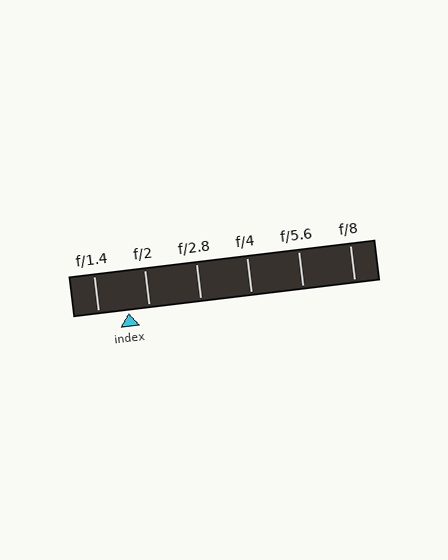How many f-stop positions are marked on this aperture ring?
There are 6 f-stop positions marked.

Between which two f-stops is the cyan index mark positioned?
The index mark is between f/1.4 and f/2.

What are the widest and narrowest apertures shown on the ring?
The widest aperture shown is f/1.4 and the narrowest is f/8.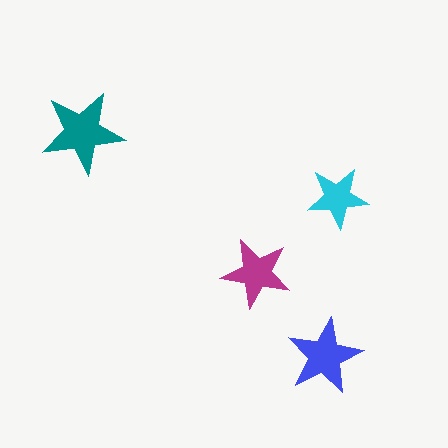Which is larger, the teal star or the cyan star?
The teal one.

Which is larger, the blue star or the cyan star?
The blue one.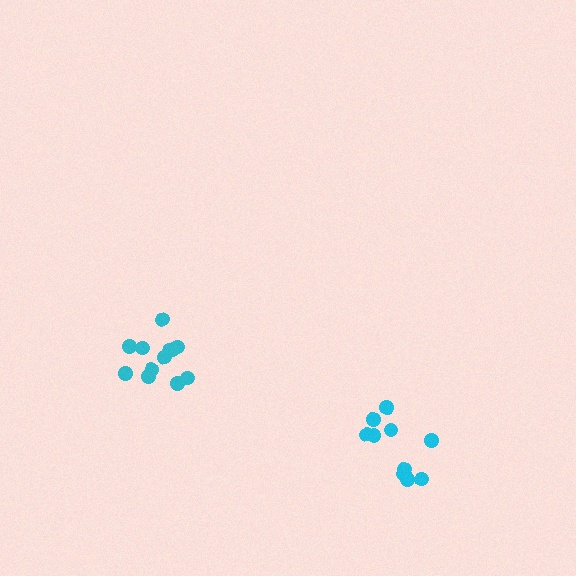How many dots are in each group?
Group 1: 12 dots, Group 2: 11 dots (23 total).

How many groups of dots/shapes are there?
There are 2 groups.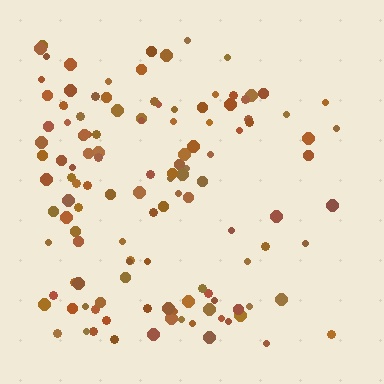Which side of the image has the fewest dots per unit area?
The right.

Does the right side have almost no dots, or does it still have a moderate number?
Still a moderate number, just noticeably fewer than the left.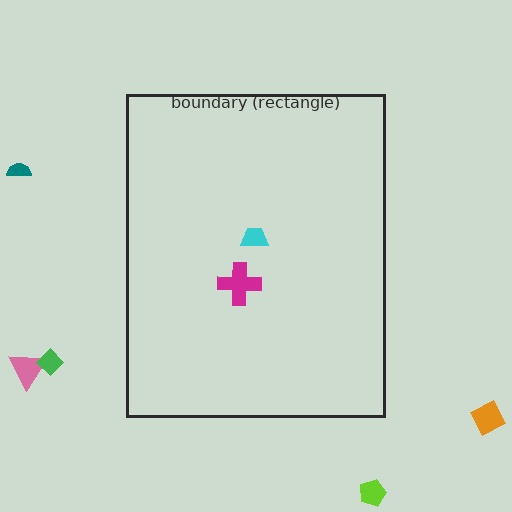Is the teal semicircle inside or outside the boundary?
Outside.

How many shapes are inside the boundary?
2 inside, 5 outside.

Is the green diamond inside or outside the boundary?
Outside.